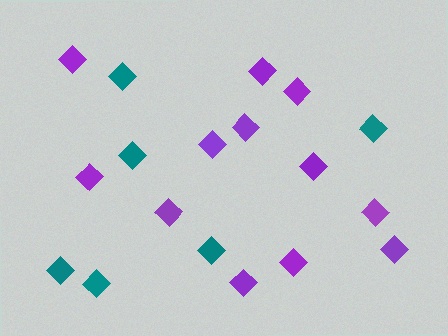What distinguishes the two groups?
There are 2 groups: one group of purple diamonds (12) and one group of teal diamonds (6).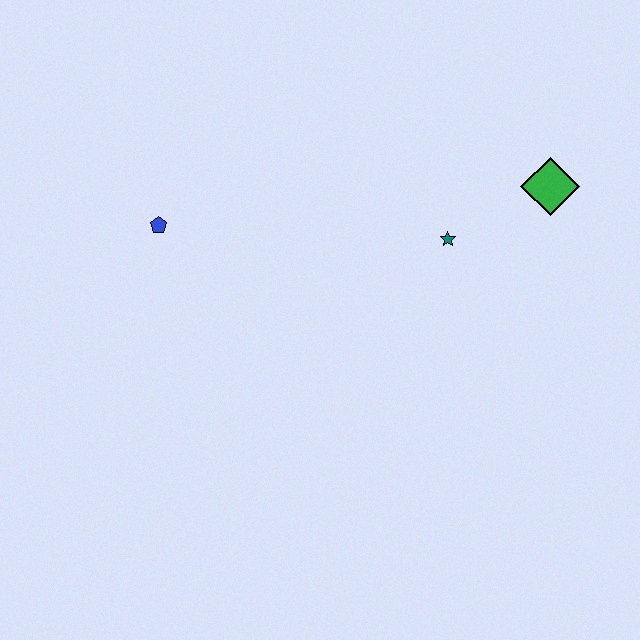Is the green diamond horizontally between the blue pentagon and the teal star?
No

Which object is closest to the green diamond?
The teal star is closest to the green diamond.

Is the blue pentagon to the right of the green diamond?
No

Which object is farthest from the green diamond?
The blue pentagon is farthest from the green diamond.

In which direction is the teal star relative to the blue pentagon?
The teal star is to the right of the blue pentagon.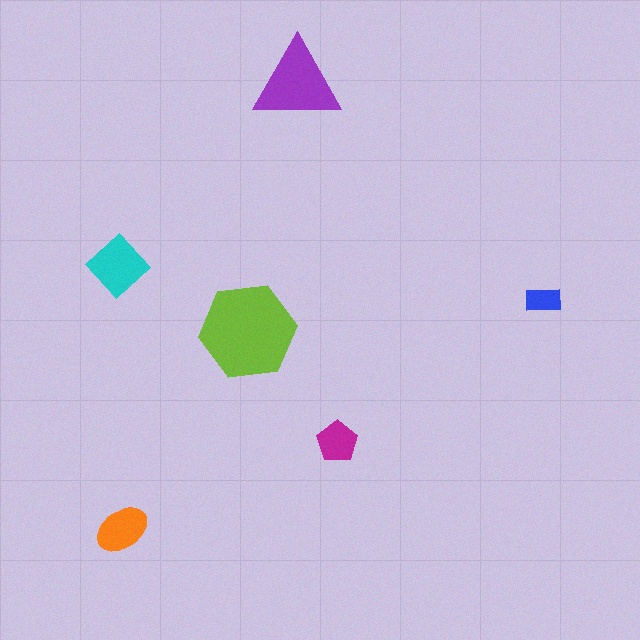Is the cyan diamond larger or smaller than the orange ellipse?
Larger.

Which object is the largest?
The lime hexagon.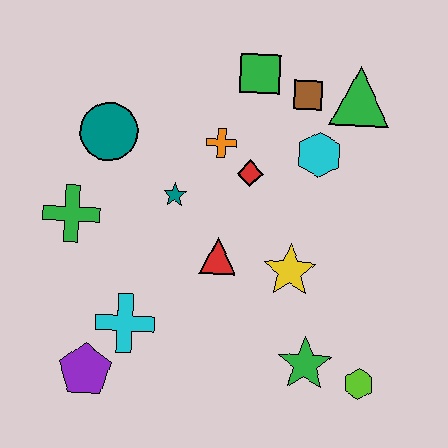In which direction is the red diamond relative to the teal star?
The red diamond is to the right of the teal star.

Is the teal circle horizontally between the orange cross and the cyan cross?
No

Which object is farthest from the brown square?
The purple pentagon is farthest from the brown square.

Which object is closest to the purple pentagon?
The cyan cross is closest to the purple pentagon.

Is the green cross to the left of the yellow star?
Yes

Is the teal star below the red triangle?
No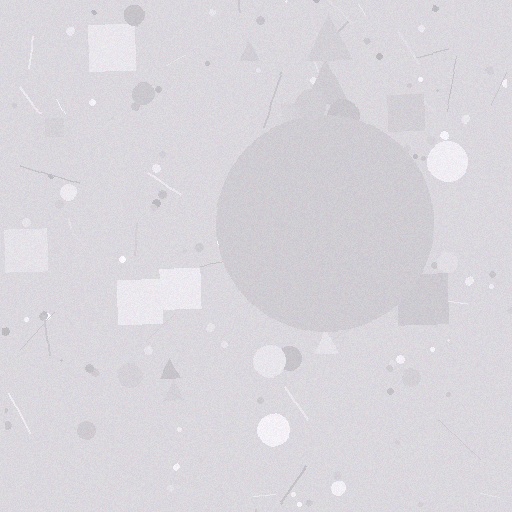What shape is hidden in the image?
A circle is hidden in the image.